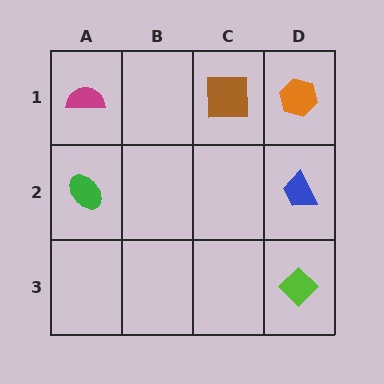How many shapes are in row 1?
3 shapes.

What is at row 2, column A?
A green ellipse.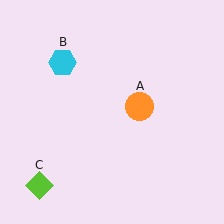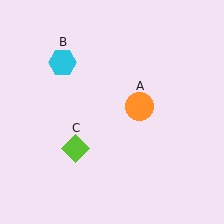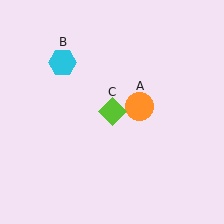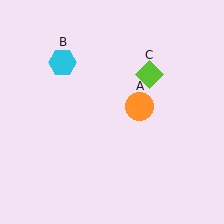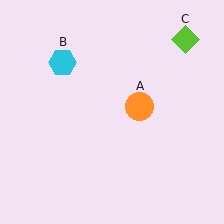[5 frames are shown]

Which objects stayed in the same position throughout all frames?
Orange circle (object A) and cyan hexagon (object B) remained stationary.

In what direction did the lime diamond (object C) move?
The lime diamond (object C) moved up and to the right.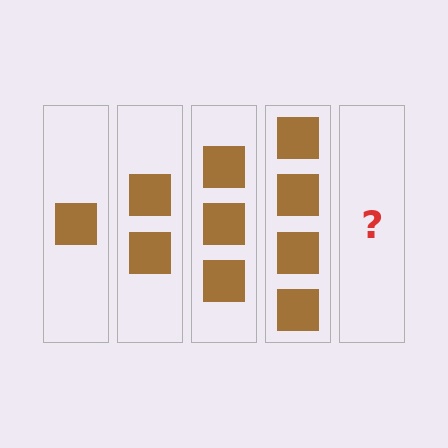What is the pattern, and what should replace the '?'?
The pattern is that each step adds one more square. The '?' should be 5 squares.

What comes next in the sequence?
The next element should be 5 squares.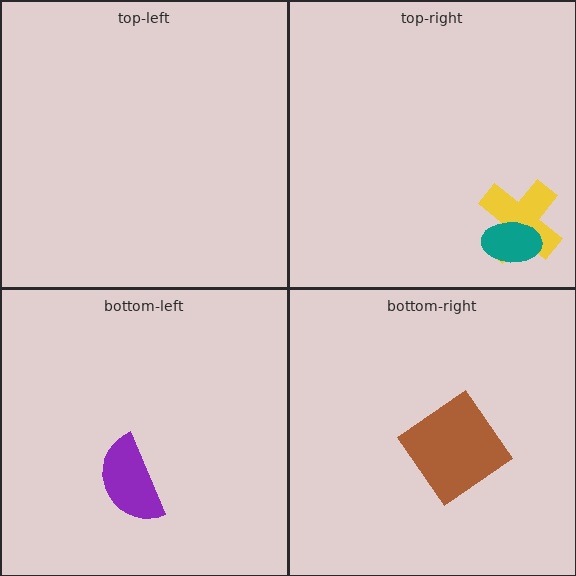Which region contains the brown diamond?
The bottom-right region.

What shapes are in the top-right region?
The yellow cross, the teal ellipse.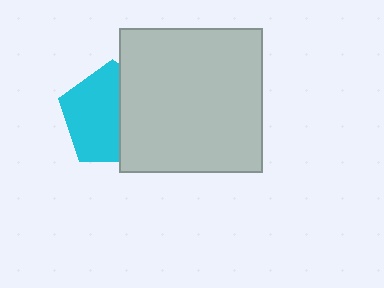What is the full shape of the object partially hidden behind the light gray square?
The partially hidden object is a cyan pentagon.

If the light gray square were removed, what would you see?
You would see the complete cyan pentagon.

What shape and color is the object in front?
The object in front is a light gray square.